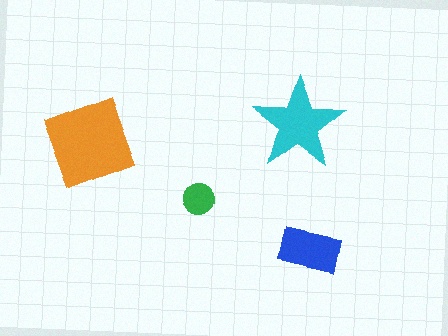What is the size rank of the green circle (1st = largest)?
4th.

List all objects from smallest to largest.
The green circle, the blue rectangle, the cyan star, the orange square.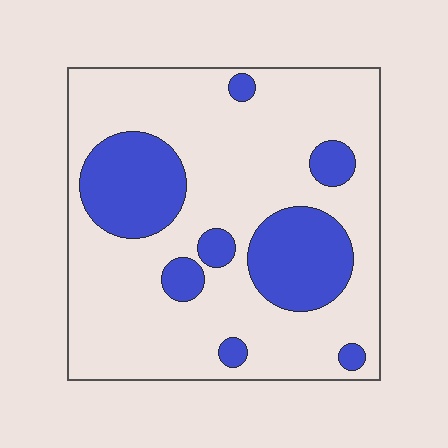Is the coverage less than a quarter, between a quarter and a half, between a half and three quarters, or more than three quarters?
Less than a quarter.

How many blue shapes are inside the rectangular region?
8.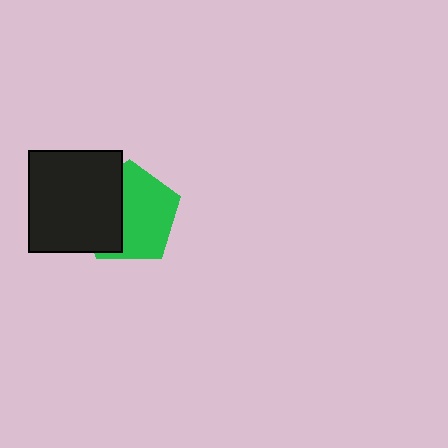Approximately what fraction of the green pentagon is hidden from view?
Roughly 40% of the green pentagon is hidden behind the black rectangle.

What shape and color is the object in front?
The object in front is a black rectangle.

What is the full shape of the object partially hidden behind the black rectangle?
The partially hidden object is a green pentagon.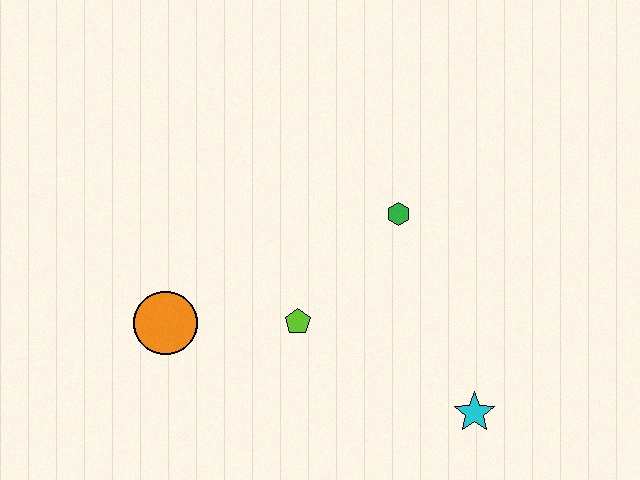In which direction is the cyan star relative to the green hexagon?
The cyan star is below the green hexagon.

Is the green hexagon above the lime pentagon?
Yes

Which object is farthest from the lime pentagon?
The cyan star is farthest from the lime pentagon.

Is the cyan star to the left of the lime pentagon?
No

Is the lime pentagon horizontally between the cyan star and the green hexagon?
No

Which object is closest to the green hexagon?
The lime pentagon is closest to the green hexagon.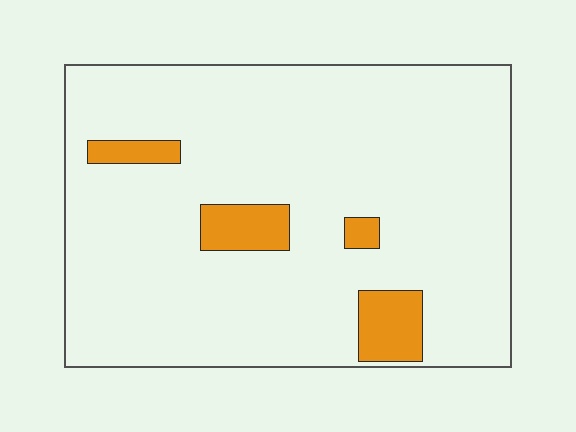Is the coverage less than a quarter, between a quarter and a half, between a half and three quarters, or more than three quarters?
Less than a quarter.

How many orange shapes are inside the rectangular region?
4.